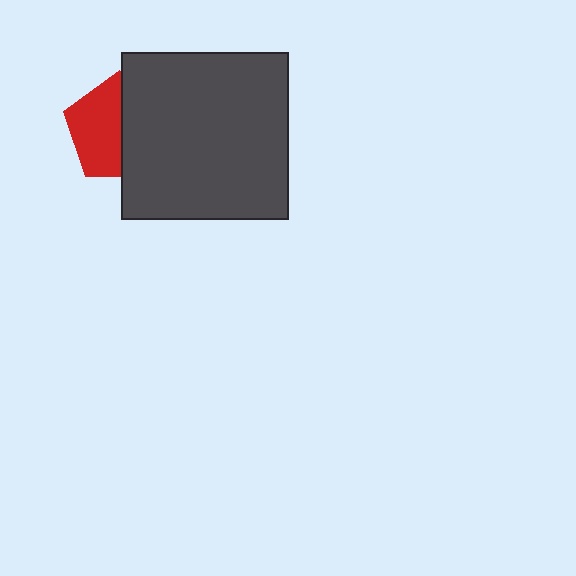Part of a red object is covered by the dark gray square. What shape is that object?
It is a pentagon.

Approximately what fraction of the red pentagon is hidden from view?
Roughly 48% of the red pentagon is hidden behind the dark gray square.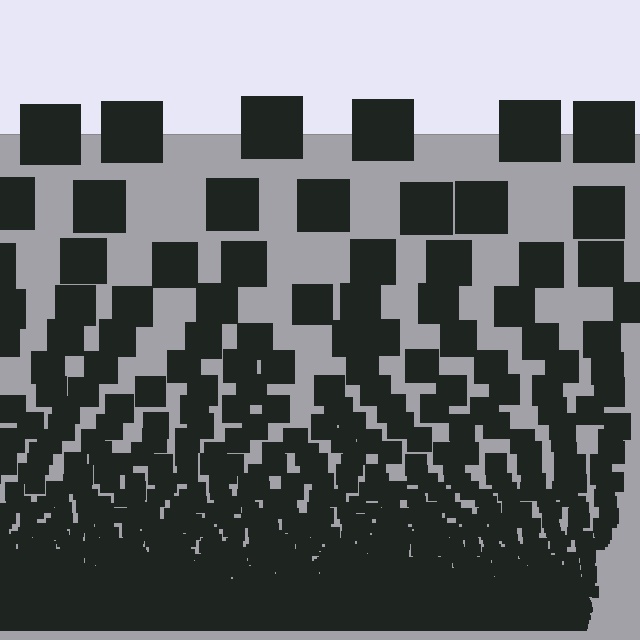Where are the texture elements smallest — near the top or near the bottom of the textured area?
Near the bottom.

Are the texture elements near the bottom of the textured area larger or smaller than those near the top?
Smaller. The gradient is inverted — elements near the bottom are smaller and denser.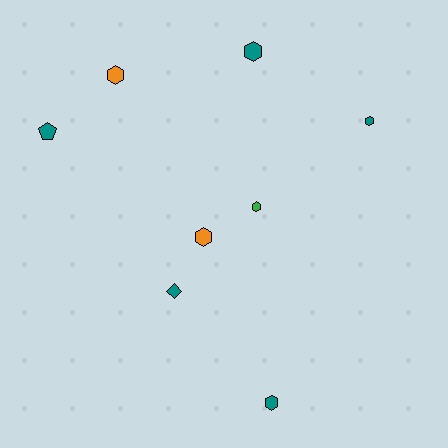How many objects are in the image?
There are 8 objects.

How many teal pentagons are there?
There is 1 teal pentagon.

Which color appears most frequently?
Teal, with 5 objects.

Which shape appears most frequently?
Hexagon, with 6 objects.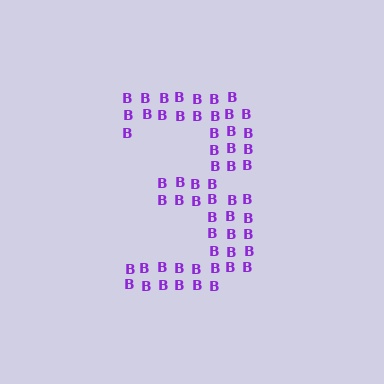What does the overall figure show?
The overall figure shows the digit 3.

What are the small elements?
The small elements are letter B's.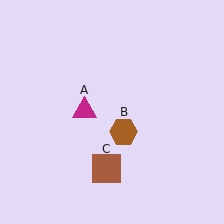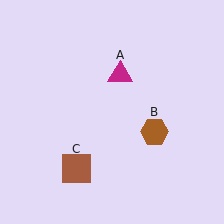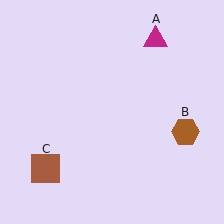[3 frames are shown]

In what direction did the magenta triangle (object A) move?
The magenta triangle (object A) moved up and to the right.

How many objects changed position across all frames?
3 objects changed position: magenta triangle (object A), brown hexagon (object B), brown square (object C).